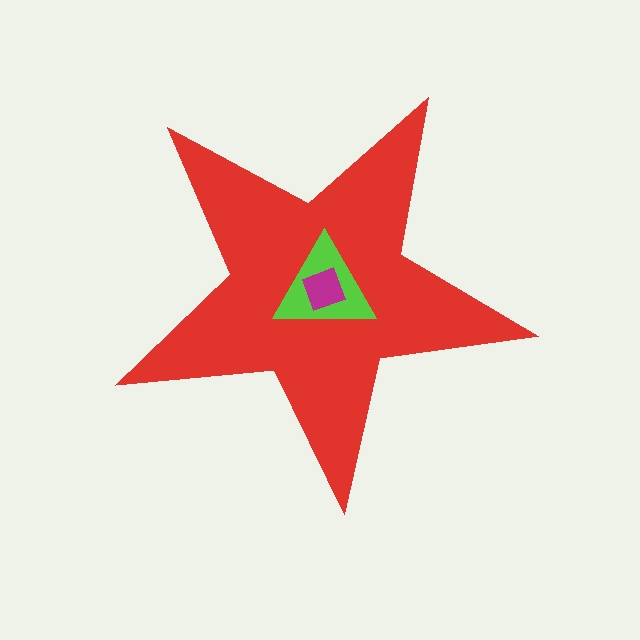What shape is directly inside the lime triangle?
The magenta diamond.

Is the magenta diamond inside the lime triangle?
Yes.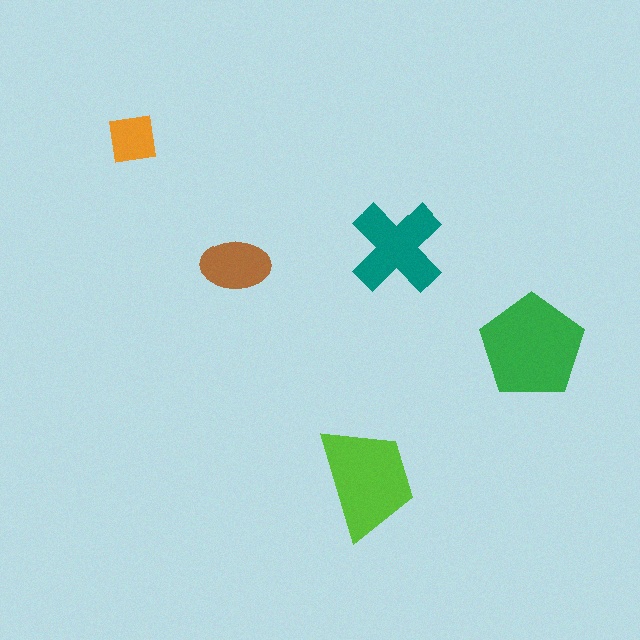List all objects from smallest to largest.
The orange square, the brown ellipse, the teal cross, the lime trapezoid, the green pentagon.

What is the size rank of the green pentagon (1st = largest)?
1st.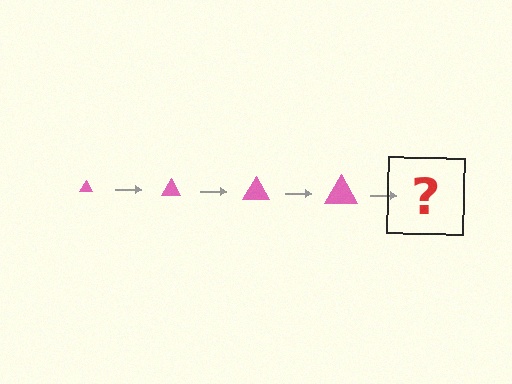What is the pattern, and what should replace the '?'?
The pattern is that the triangle gets progressively larger each step. The '?' should be a pink triangle, larger than the previous one.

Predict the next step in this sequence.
The next step is a pink triangle, larger than the previous one.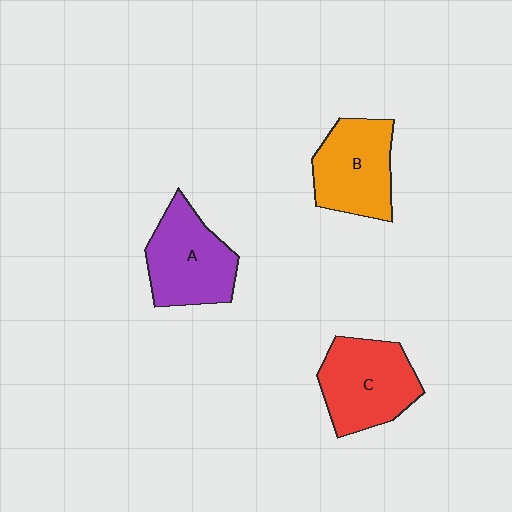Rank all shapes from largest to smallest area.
From largest to smallest: C (red), A (purple), B (orange).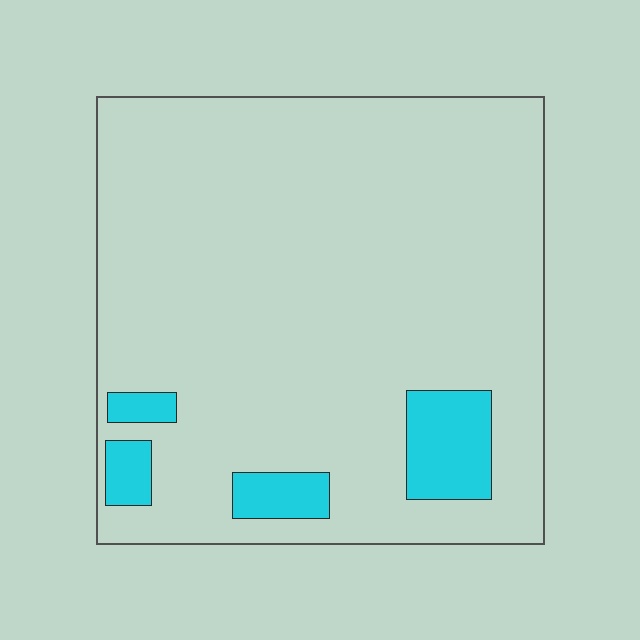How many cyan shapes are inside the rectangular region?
4.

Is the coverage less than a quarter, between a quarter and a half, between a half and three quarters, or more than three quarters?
Less than a quarter.